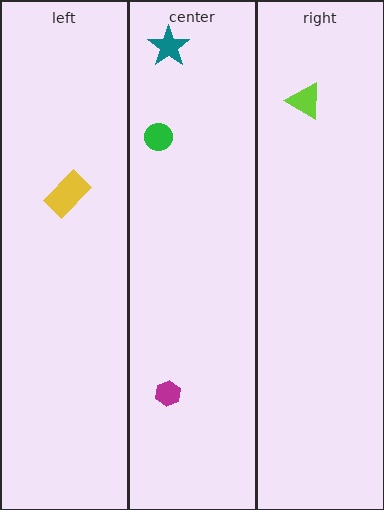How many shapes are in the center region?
3.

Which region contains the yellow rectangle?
The left region.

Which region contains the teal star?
The center region.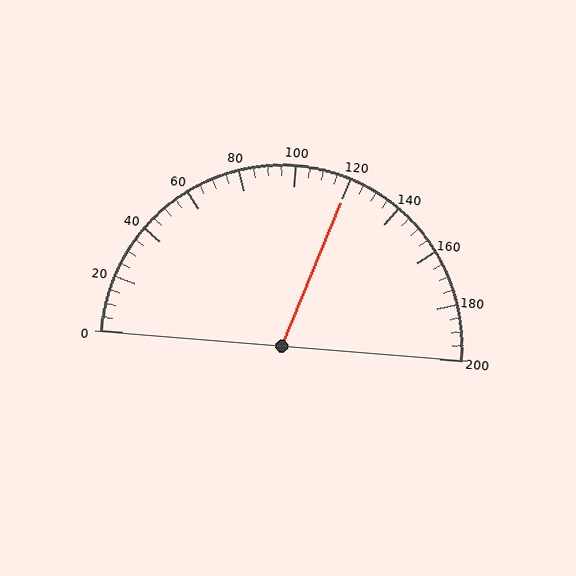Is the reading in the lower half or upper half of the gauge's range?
The reading is in the upper half of the range (0 to 200).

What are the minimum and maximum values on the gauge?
The gauge ranges from 0 to 200.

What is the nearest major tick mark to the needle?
The nearest major tick mark is 120.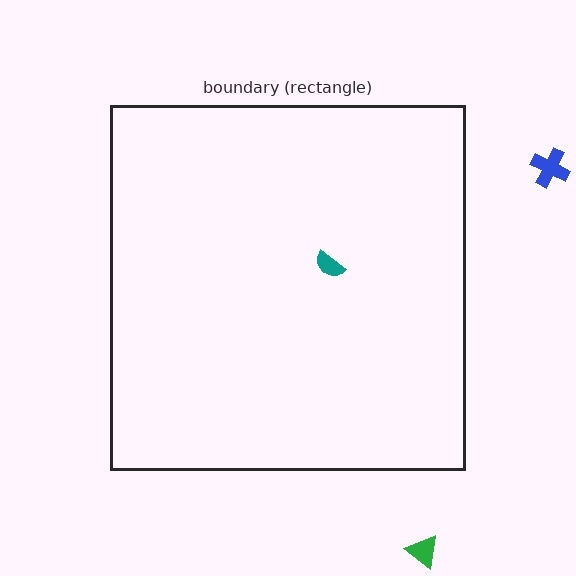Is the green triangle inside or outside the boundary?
Outside.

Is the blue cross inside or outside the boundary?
Outside.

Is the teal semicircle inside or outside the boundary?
Inside.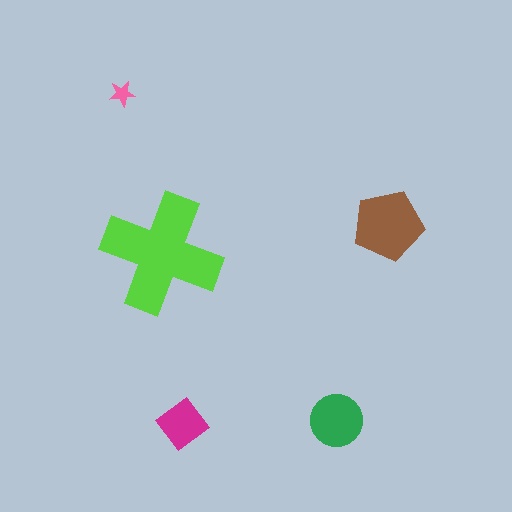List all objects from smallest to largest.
The pink star, the magenta diamond, the green circle, the brown pentagon, the lime cross.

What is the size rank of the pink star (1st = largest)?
5th.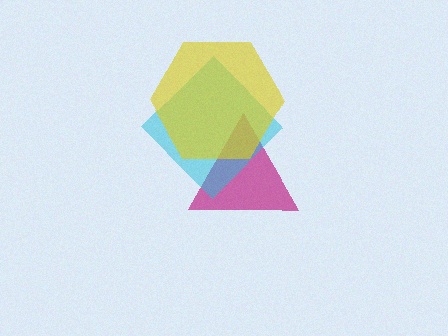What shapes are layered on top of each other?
The layered shapes are: a magenta triangle, a cyan diamond, a yellow hexagon.